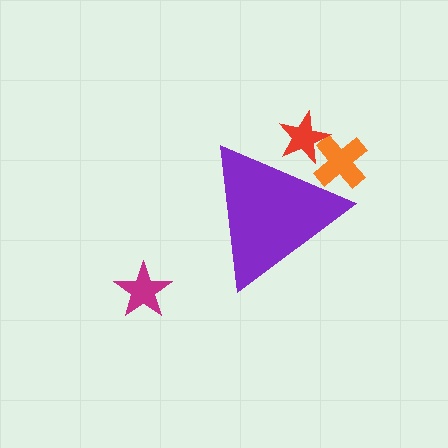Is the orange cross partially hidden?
Yes, the orange cross is partially hidden behind the purple triangle.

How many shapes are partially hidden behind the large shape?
2 shapes are partially hidden.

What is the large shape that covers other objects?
A purple triangle.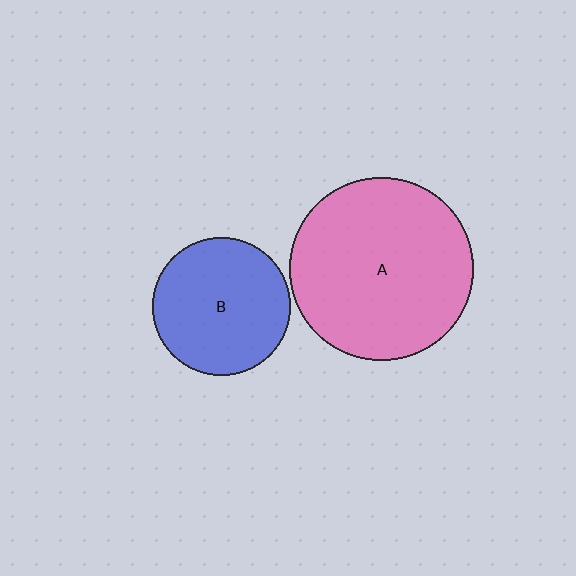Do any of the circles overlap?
No, none of the circles overlap.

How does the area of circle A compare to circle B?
Approximately 1.8 times.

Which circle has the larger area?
Circle A (pink).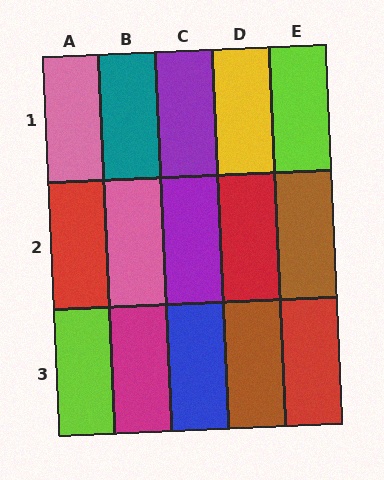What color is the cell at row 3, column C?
Blue.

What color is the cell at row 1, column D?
Yellow.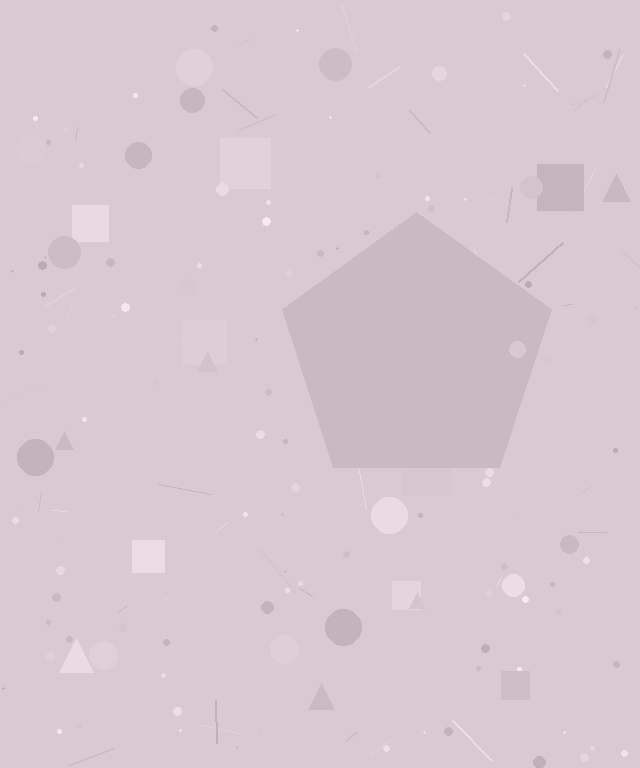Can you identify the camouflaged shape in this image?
The camouflaged shape is a pentagon.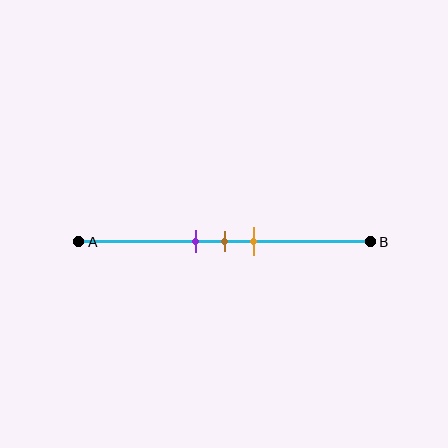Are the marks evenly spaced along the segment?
Yes, the marks are approximately evenly spaced.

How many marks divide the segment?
There are 3 marks dividing the segment.